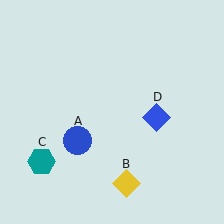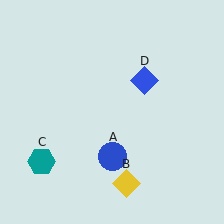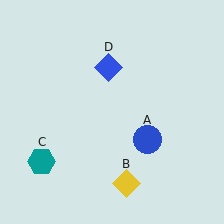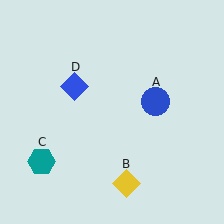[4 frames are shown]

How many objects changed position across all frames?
2 objects changed position: blue circle (object A), blue diamond (object D).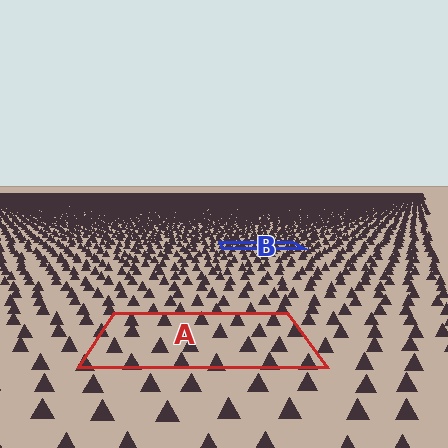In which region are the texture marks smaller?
The texture marks are smaller in region B, because it is farther away.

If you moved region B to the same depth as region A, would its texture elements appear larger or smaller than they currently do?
They would appear larger. At a closer depth, the same texture elements are projected at a bigger on-screen size.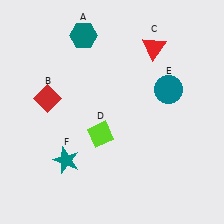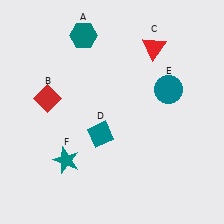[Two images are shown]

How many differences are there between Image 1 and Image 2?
There is 1 difference between the two images.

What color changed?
The diamond (D) changed from lime in Image 1 to teal in Image 2.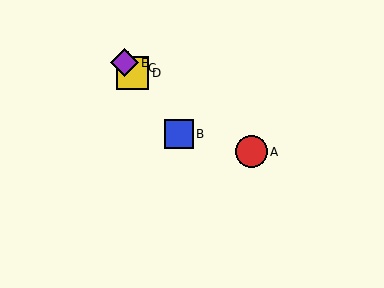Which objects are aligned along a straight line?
Objects B, C, D, E are aligned along a straight line.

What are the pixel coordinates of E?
Object E is at (124, 63).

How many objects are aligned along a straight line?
4 objects (B, C, D, E) are aligned along a straight line.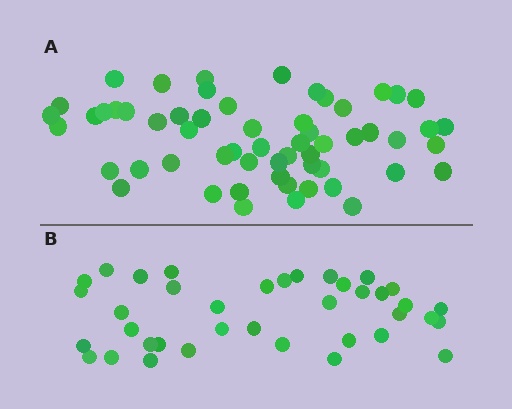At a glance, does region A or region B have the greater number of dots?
Region A (the top region) has more dots.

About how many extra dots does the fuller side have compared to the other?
Region A has approximately 20 more dots than region B.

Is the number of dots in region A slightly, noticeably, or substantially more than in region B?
Region A has substantially more. The ratio is roughly 1.5 to 1.